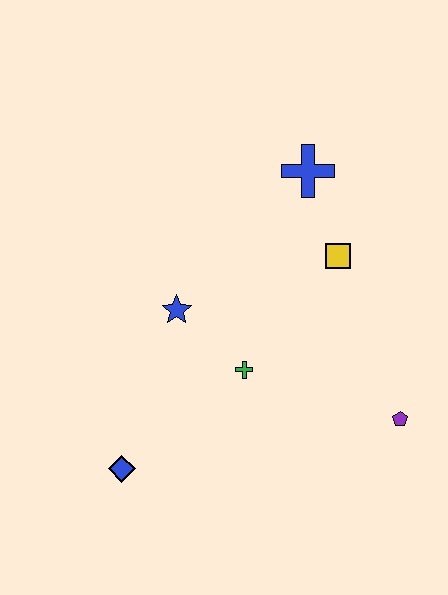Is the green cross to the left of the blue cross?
Yes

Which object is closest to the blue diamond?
The green cross is closest to the blue diamond.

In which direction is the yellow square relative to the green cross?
The yellow square is above the green cross.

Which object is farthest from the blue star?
The purple pentagon is farthest from the blue star.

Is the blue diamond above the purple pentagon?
No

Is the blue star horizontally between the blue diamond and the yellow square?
Yes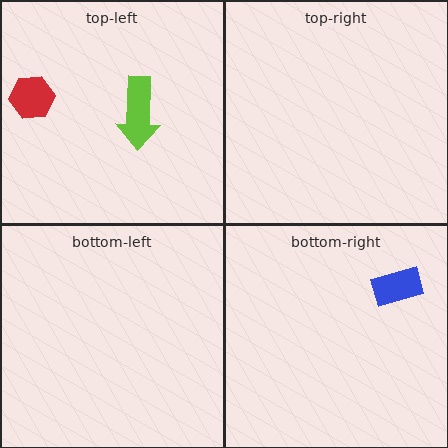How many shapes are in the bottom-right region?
1.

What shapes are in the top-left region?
The lime arrow, the red hexagon.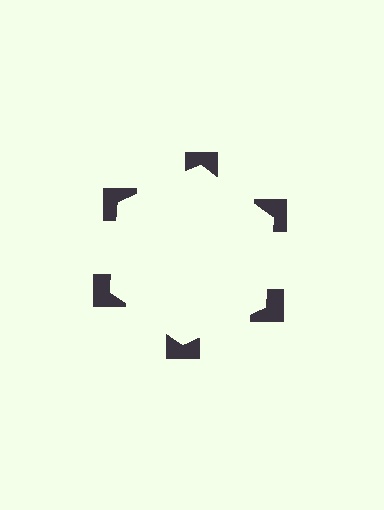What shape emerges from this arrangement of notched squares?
An illusory hexagon — its edges are inferred from the aligned wedge cuts in the notched squares, not physically drawn.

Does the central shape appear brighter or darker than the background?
It typically appears slightly brighter than the background, even though no actual brightness change is drawn.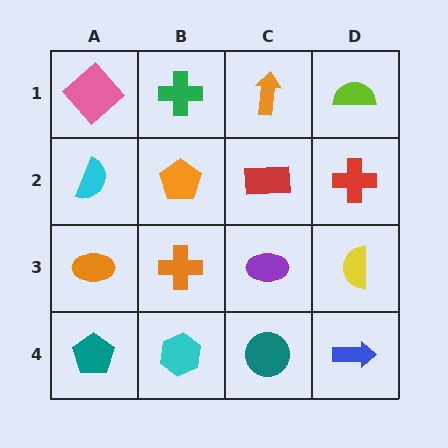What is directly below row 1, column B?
An orange pentagon.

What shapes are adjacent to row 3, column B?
An orange pentagon (row 2, column B), a cyan hexagon (row 4, column B), an orange ellipse (row 3, column A), a purple ellipse (row 3, column C).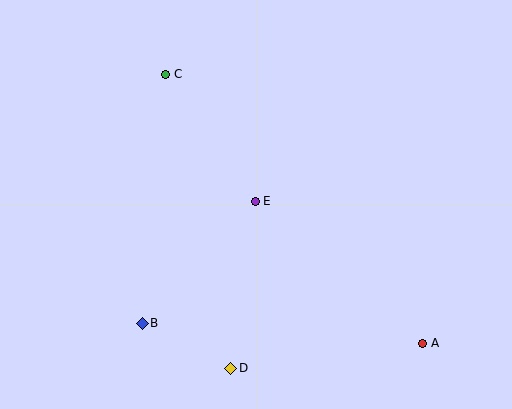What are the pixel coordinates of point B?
Point B is at (142, 323).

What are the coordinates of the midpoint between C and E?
The midpoint between C and E is at (211, 138).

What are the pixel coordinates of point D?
Point D is at (230, 368).